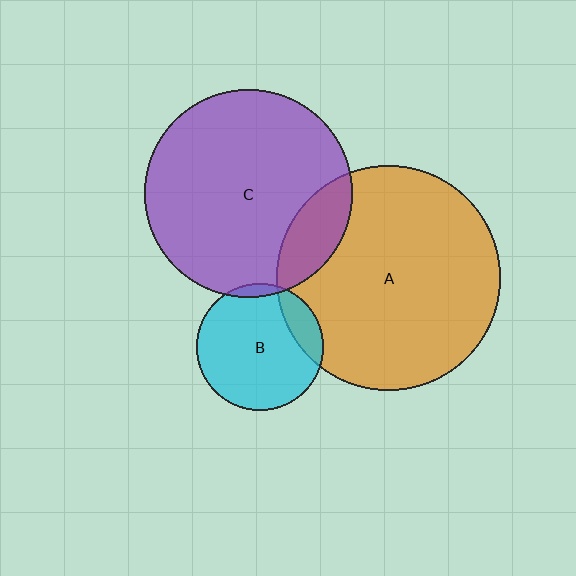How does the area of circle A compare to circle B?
Approximately 3.1 times.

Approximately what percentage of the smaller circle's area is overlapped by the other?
Approximately 5%.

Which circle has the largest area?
Circle A (orange).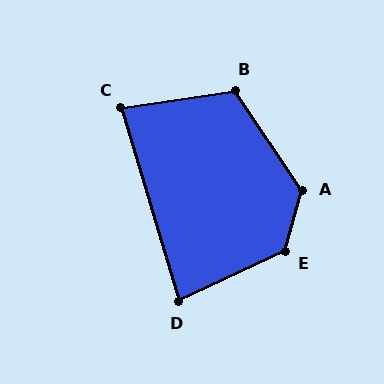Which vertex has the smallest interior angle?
D, at approximately 82 degrees.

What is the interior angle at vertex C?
Approximately 82 degrees (acute).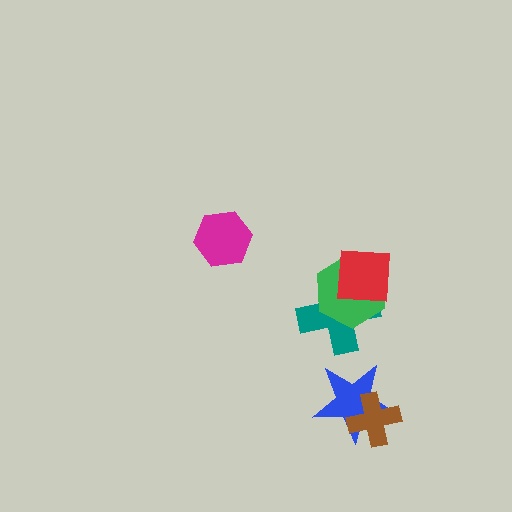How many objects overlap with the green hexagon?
2 objects overlap with the green hexagon.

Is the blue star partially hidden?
Yes, it is partially covered by another shape.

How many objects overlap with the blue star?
1 object overlaps with the blue star.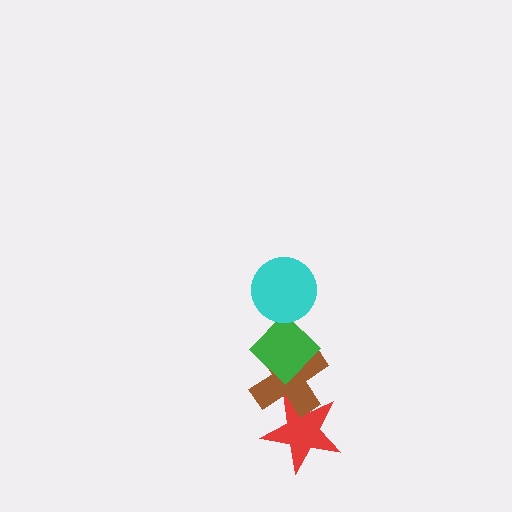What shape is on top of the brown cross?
The green diamond is on top of the brown cross.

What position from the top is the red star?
The red star is 4th from the top.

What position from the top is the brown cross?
The brown cross is 3rd from the top.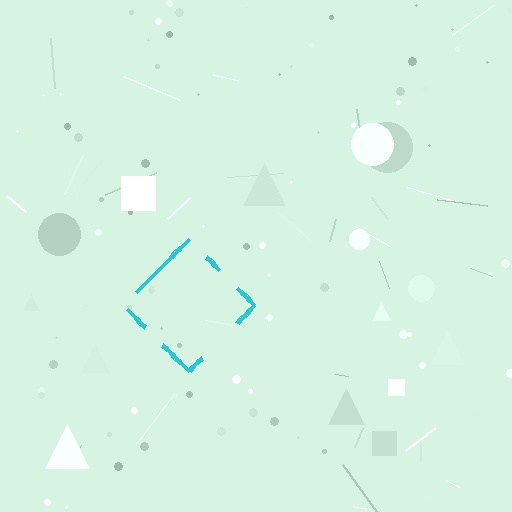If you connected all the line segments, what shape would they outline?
They would outline a diamond.